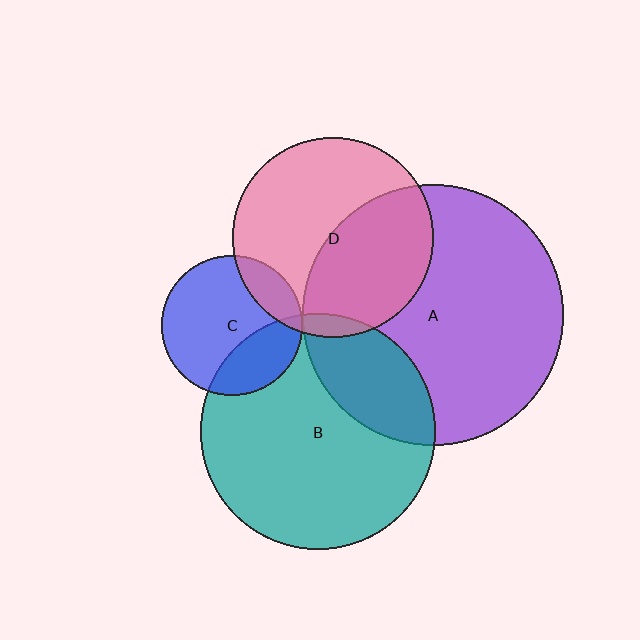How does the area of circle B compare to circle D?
Approximately 1.4 times.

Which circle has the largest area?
Circle A (purple).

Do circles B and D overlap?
Yes.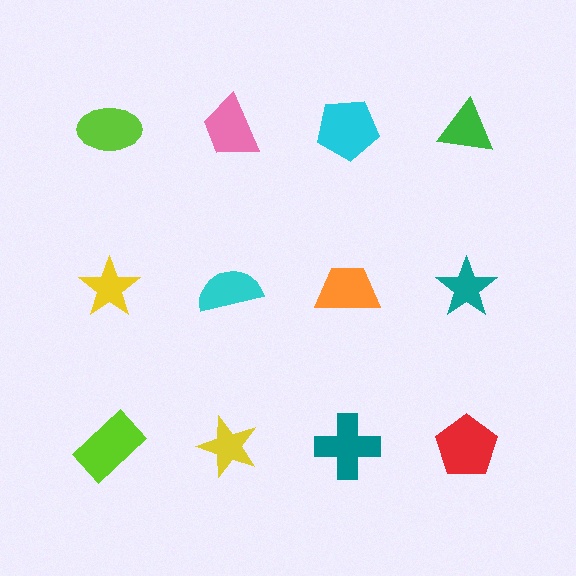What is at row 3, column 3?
A teal cross.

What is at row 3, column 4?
A red pentagon.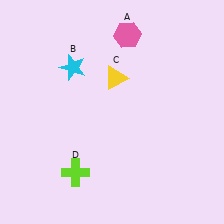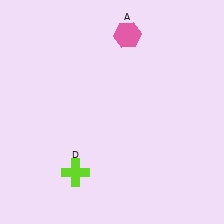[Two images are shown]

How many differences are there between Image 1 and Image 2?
There are 2 differences between the two images.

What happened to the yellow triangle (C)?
The yellow triangle (C) was removed in Image 2. It was in the top-right area of Image 1.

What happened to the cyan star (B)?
The cyan star (B) was removed in Image 2. It was in the top-left area of Image 1.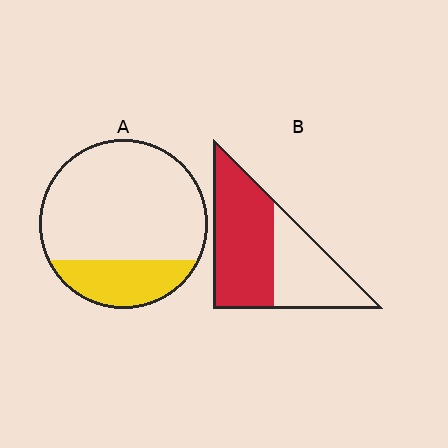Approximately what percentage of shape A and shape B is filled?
A is approximately 25% and B is approximately 60%.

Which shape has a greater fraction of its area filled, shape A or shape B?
Shape B.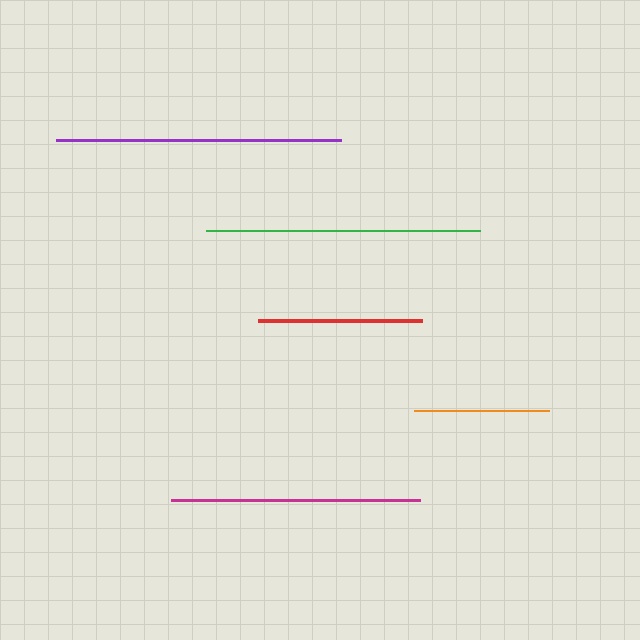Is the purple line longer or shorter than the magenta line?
The purple line is longer than the magenta line.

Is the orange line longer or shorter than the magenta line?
The magenta line is longer than the orange line.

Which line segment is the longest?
The purple line is the longest at approximately 285 pixels.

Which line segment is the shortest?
The orange line is the shortest at approximately 135 pixels.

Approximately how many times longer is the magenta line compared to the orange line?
The magenta line is approximately 1.8 times the length of the orange line.